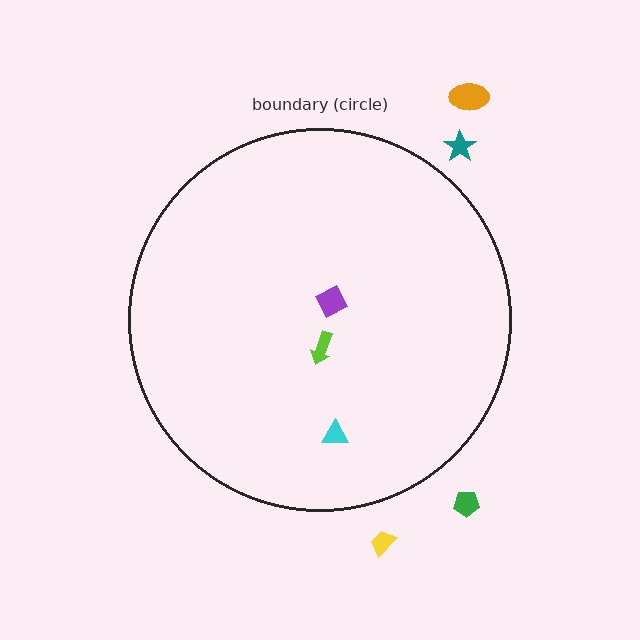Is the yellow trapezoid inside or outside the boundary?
Outside.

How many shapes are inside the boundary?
3 inside, 4 outside.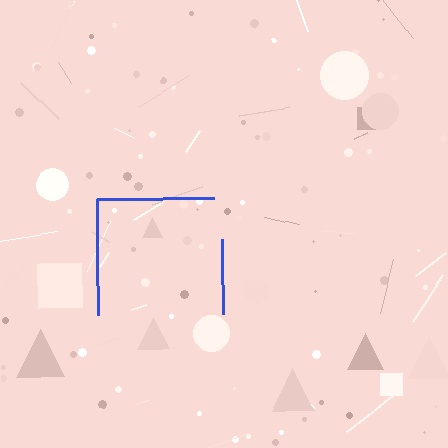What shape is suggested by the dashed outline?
The dashed outline suggests a square.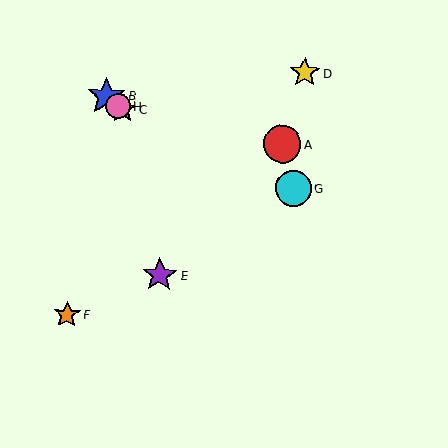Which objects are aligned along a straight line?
Objects B, C, H are aligned along a straight line.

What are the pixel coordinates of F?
Object F is at (67, 315).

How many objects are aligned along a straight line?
3 objects (B, C, H) are aligned along a straight line.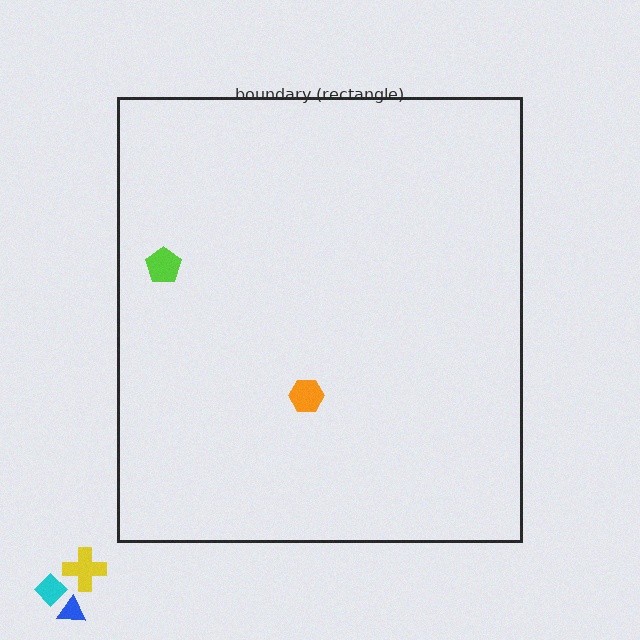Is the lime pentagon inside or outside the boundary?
Inside.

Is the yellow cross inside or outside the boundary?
Outside.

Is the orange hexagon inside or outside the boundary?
Inside.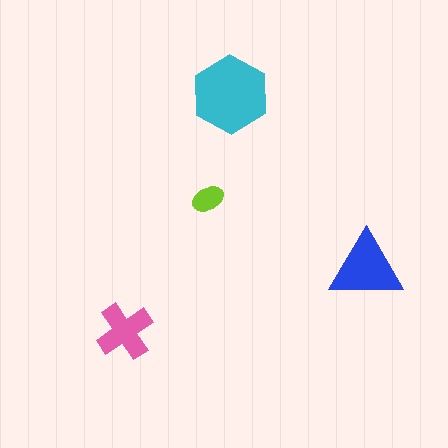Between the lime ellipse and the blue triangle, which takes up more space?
The blue triangle.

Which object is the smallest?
The lime ellipse.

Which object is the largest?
The cyan hexagon.